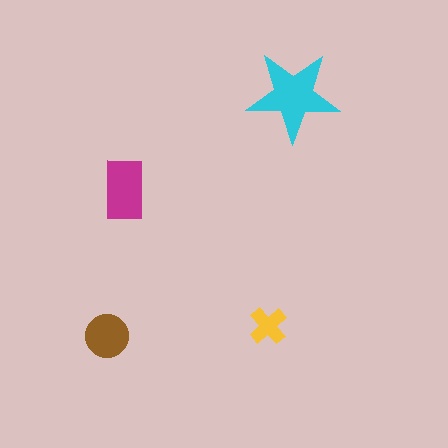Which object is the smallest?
The yellow cross.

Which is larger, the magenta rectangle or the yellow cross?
The magenta rectangle.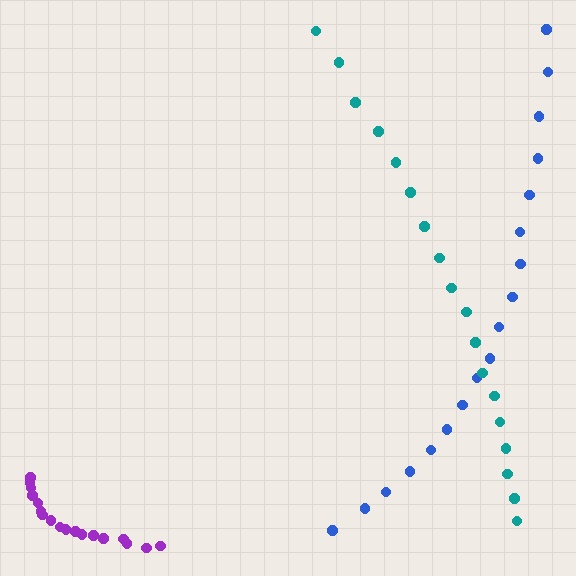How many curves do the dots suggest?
There are 3 distinct paths.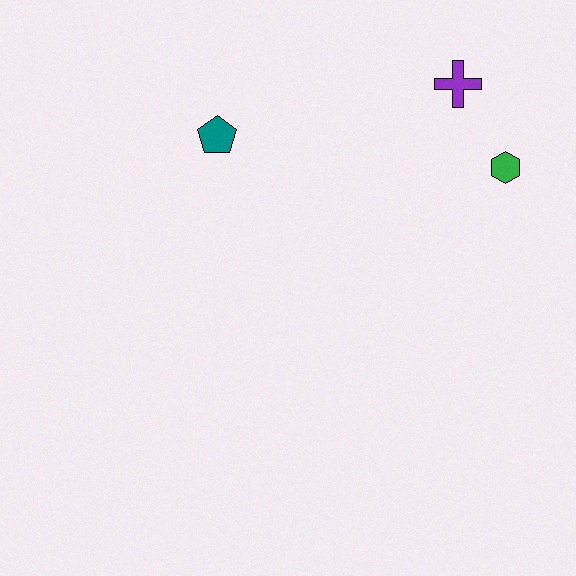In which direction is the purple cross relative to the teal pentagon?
The purple cross is to the right of the teal pentagon.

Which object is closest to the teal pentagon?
The purple cross is closest to the teal pentagon.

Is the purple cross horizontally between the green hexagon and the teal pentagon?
Yes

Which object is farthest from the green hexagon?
The teal pentagon is farthest from the green hexagon.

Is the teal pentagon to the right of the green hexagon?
No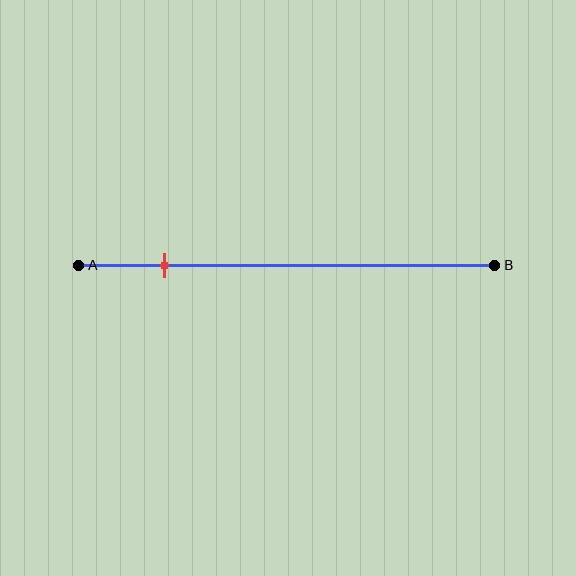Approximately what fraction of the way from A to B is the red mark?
The red mark is approximately 20% of the way from A to B.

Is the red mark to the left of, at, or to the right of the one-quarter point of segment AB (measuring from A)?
The red mark is to the left of the one-quarter point of segment AB.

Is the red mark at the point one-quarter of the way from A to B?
No, the mark is at about 20% from A, not at the 25% one-quarter point.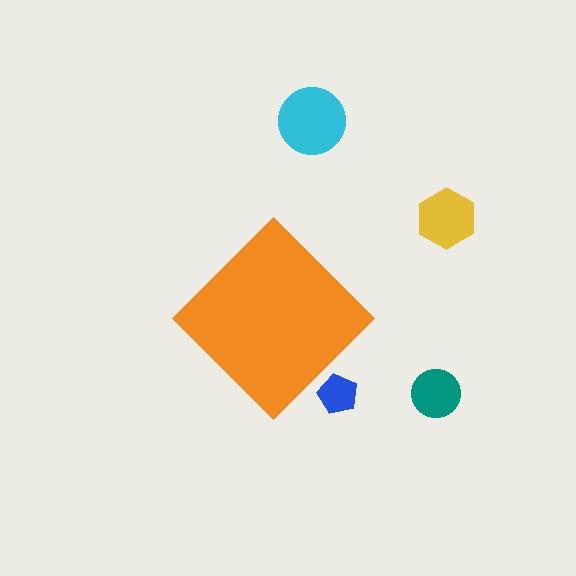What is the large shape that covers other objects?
An orange diamond.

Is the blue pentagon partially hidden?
Yes, the blue pentagon is partially hidden behind the orange diamond.